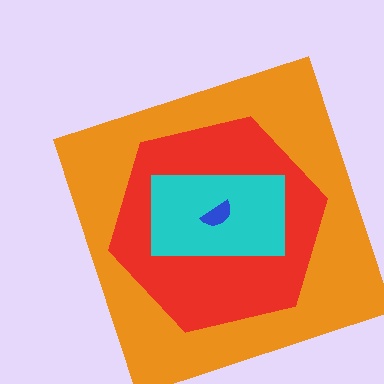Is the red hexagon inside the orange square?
Yes.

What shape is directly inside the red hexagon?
The cyan rectangle.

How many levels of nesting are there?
4.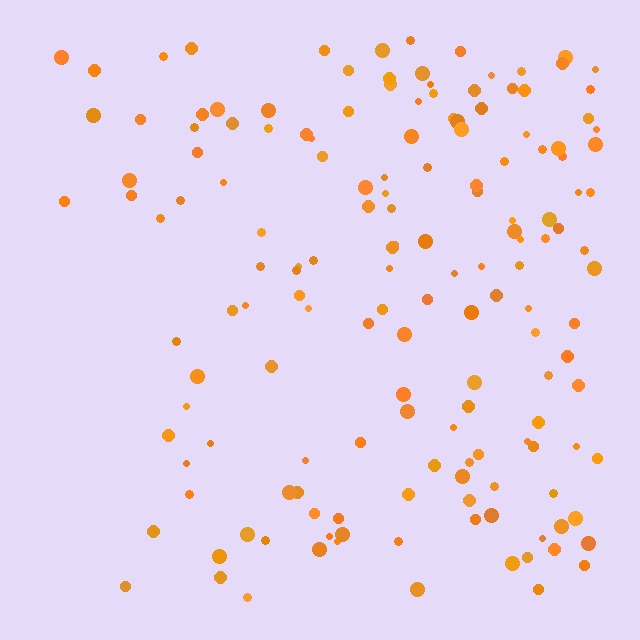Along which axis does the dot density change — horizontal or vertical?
Horizontal.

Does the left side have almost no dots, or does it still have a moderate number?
Still a moderate number, just noticeably fewer than the right.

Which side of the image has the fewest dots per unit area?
The left.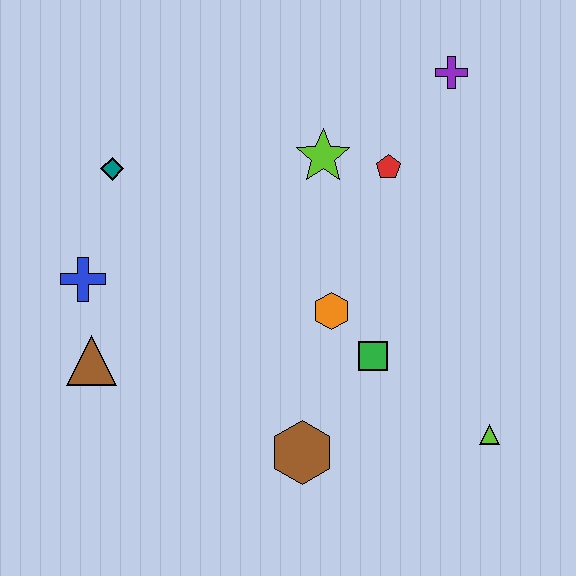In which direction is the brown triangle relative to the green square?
The brown triangle is to the left of the green square.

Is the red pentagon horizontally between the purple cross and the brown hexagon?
Yes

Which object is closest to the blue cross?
The brown triangle is closest to the blue cross.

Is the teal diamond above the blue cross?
Yes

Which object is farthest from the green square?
The teal diamond is farthest from the green square.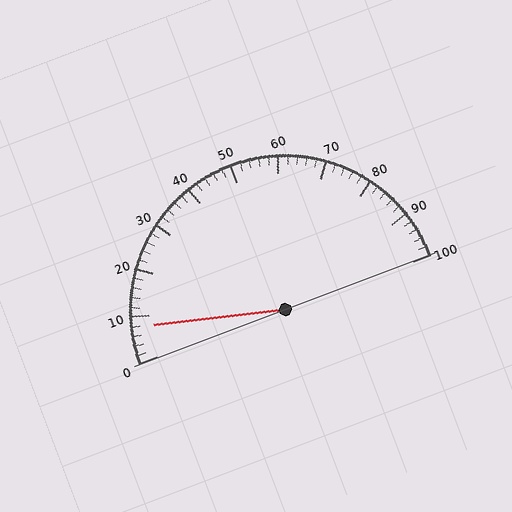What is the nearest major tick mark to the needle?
The nearest major tick mark is 10.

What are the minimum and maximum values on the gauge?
The gauge ranges from 0 to 100.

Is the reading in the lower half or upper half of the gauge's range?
The reading is in the lower half of the range (0 to 100).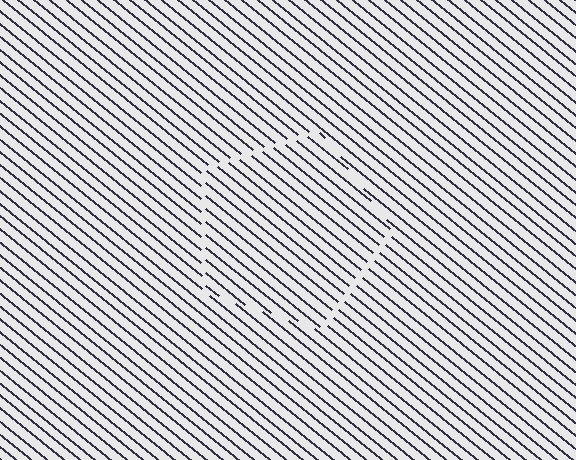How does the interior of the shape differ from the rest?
The interior of the shape contains the same grating, shifted by half a period — the contour is defined by the phase discontinuity where line-ends from the inner and outer gratings abut.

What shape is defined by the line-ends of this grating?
An illusory pentagon. The interior of the shape contains the same grating, shifted by half a period — the contour is defined by the phase discontinuity where line-ends from the inner and outer gratings abut.